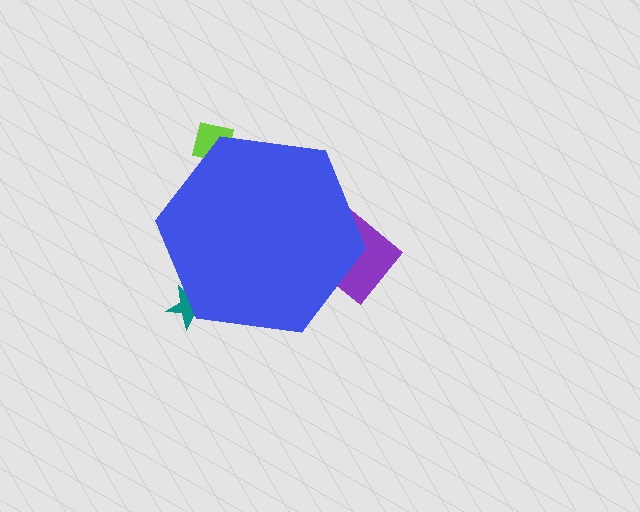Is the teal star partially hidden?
Yes, the teal star is partially hidden behind the blue hexagon.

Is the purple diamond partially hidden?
Yes, the purple diamond is partially hidden behind the blue hexagon.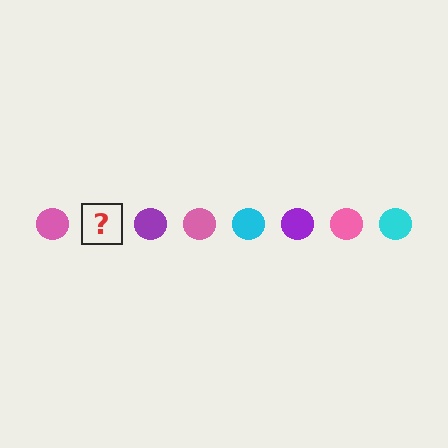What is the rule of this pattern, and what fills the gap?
The rule is that the pattern cycles through pink, cyan, purple circles. The gap should be filled with a cyan circle.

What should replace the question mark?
The question mark should be replaced with a cyan circle.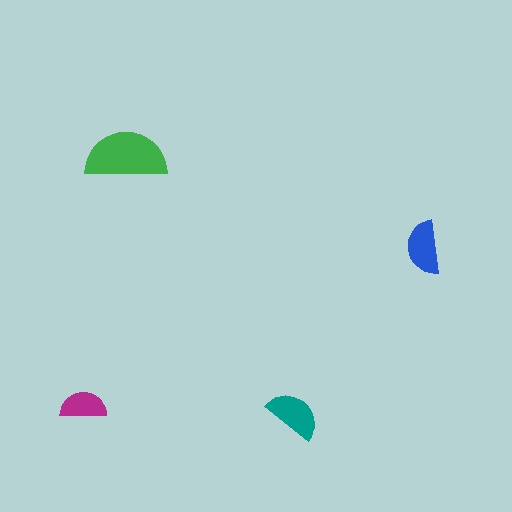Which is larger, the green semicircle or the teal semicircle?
The green one.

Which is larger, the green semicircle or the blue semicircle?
The green one.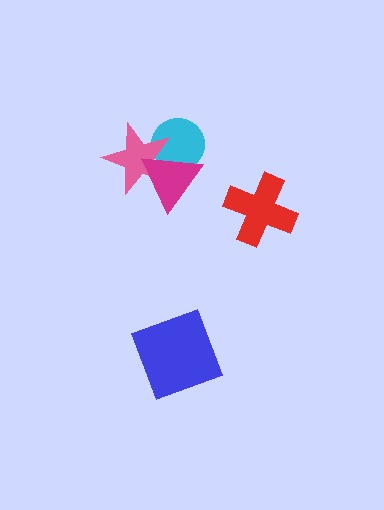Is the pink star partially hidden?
Yes, it is partially covered by another shape.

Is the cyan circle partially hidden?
Yes, it is partially covered by another shape.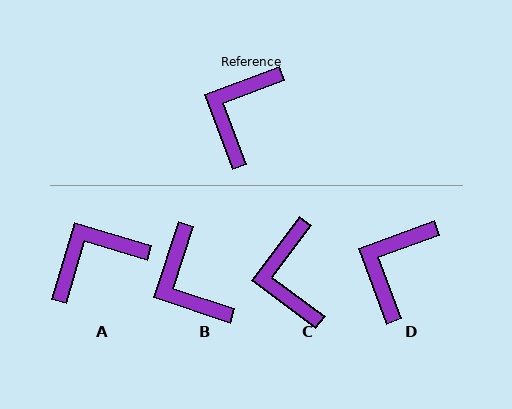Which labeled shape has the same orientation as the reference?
D.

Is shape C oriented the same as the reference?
No, it is off by about 33 degrees.